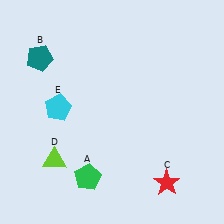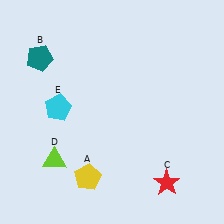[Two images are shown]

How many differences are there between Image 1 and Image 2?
There is 1 difference between the two images.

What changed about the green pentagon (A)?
In Image 1, A is green. In Image 2, it changed to yellow.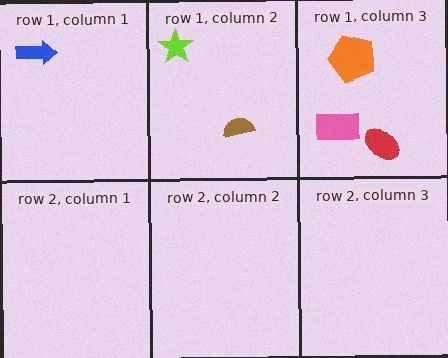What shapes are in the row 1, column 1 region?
The blue arrow.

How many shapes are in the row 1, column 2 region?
2.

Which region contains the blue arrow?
The row 1, column 1 region.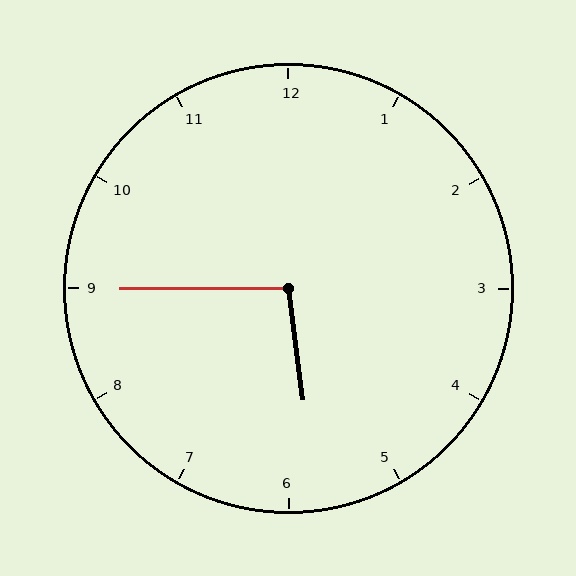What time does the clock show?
5:45.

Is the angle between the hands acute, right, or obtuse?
It is obtuse.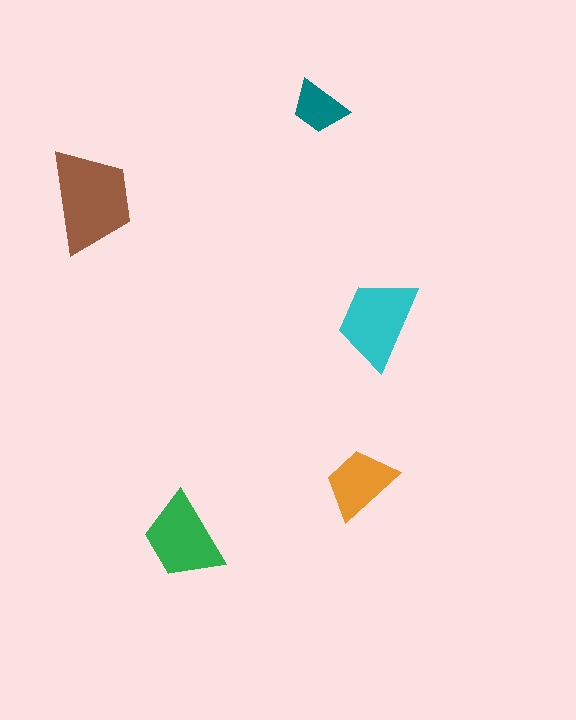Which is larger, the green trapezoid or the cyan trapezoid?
The cyan one.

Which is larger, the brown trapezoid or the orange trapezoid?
The brown one.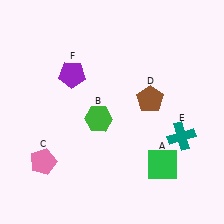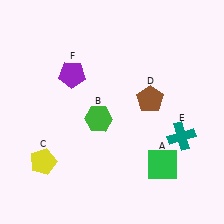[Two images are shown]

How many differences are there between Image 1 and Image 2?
There is 1 difference between the two images.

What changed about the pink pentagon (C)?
In Image 1, C is pink. In Image 2, it changed to yellow.